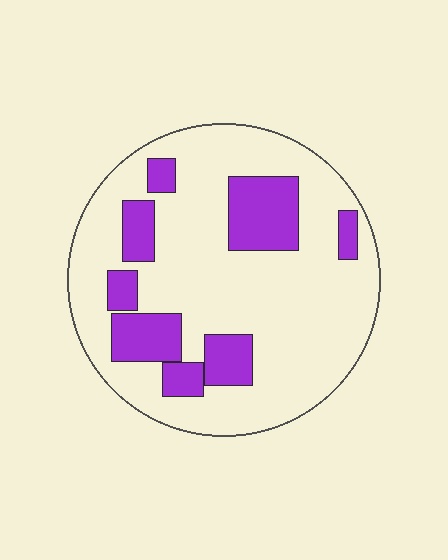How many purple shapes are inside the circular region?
8.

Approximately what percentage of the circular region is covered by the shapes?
Approximately 25%.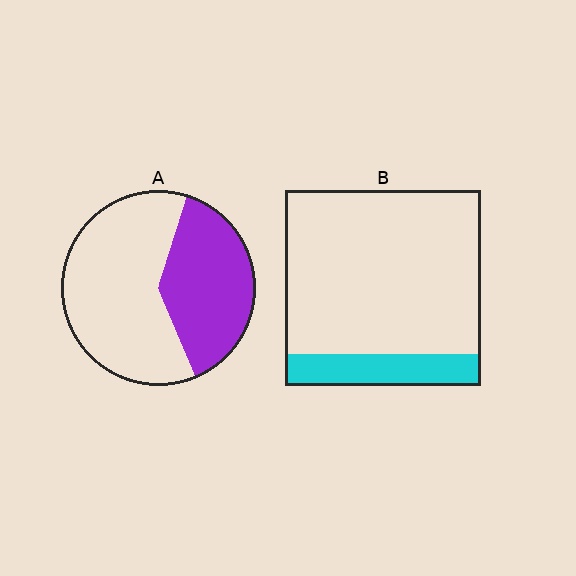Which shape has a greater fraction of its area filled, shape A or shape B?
Shape A.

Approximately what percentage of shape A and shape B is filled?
A is approximately 40% and B is approximately 15%.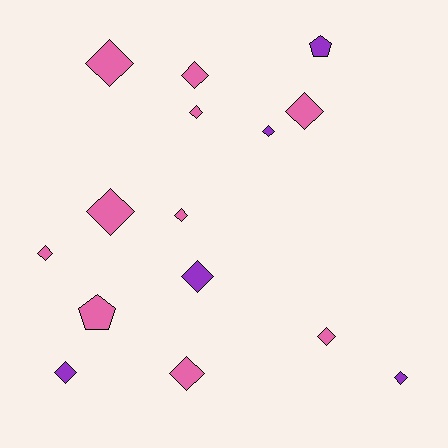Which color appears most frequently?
Pink, with 10 objects.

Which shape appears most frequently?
Diamond, with 13 objects.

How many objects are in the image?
There are 15 objects.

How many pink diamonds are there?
There are 9 pink diamonds.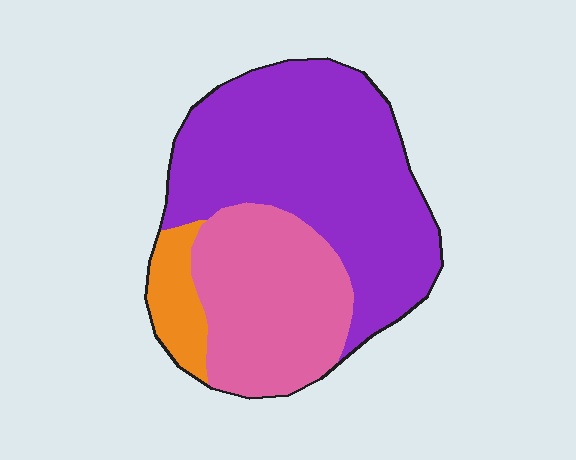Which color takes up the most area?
Purple, at roughly 60%.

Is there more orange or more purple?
Purple.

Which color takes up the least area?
Orange, at roughly 10%.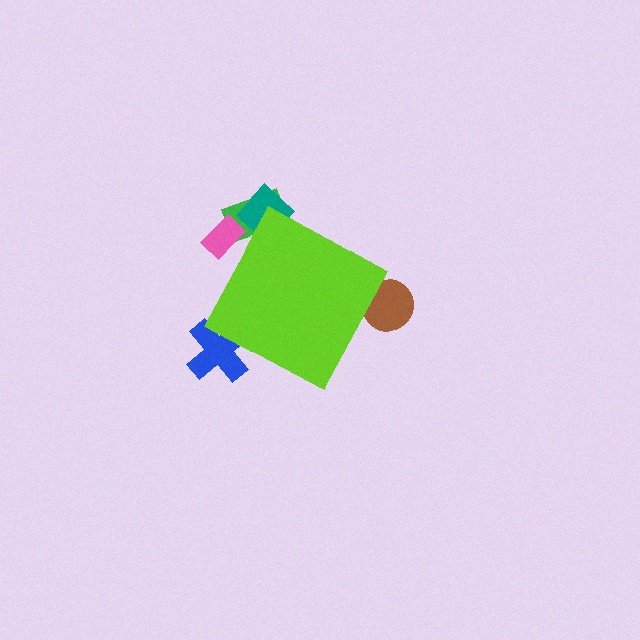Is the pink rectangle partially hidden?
Yes, the pink rectangle is partially hidden behind the lime diamond.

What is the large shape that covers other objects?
A lime diamond.